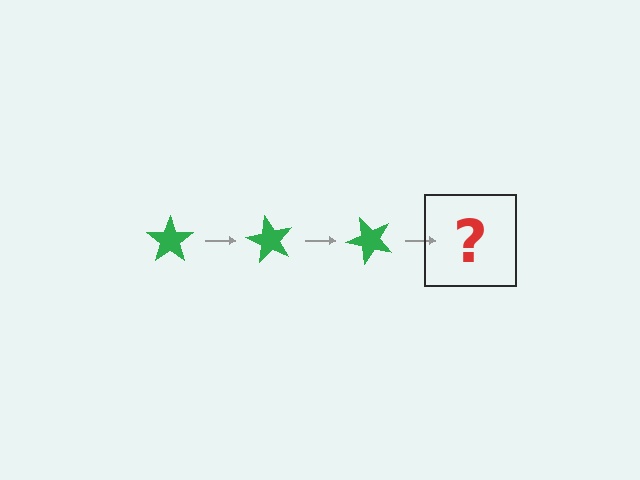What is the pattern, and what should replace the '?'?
The pattern is that the star rotates 60 degrees each step. The '?' should be a green star rotated 180 degrees.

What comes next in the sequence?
The next element should be a green star rotated 180 degrees.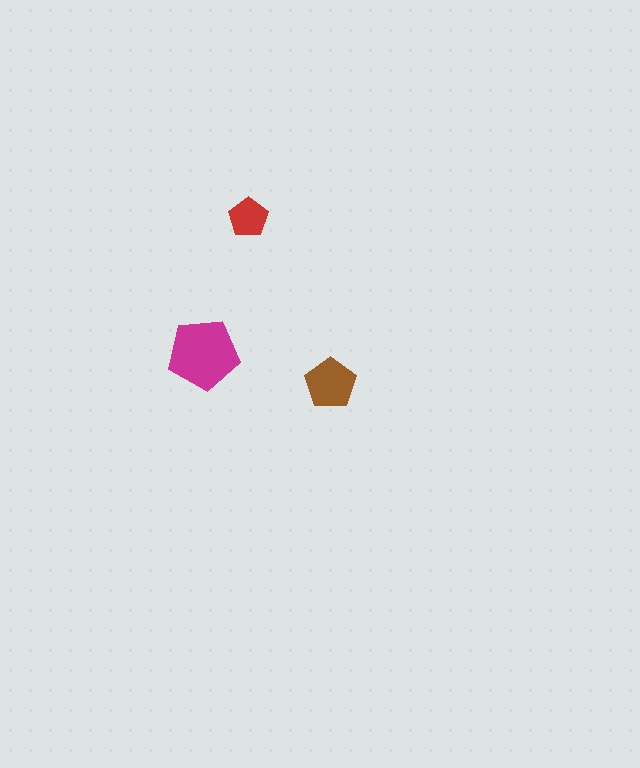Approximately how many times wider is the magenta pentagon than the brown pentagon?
About 1.5 times wider.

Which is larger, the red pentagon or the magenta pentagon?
The magenta one.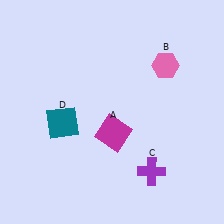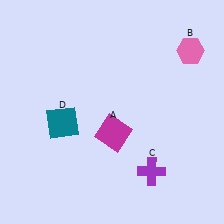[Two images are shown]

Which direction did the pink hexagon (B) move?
The pink hexagon (B) moved right.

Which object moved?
The pink hexagon (B) moved right.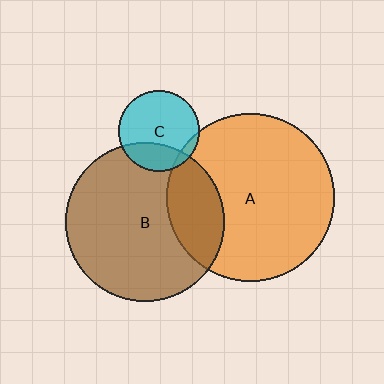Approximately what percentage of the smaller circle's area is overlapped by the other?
Approximately 25%.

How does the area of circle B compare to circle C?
Approximately 3.8 times.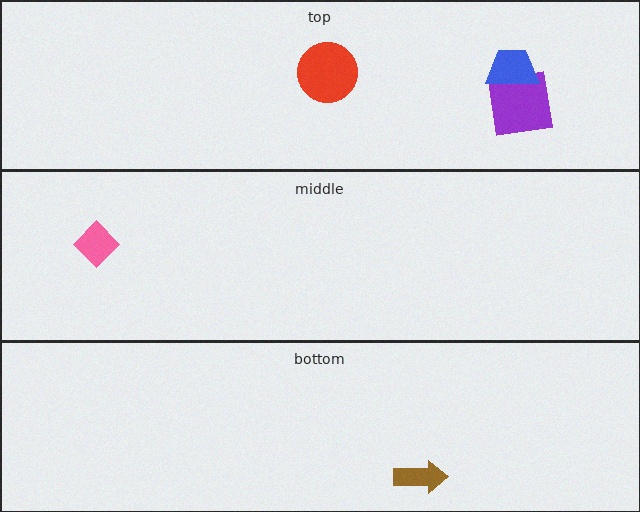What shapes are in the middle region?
The pink diamond.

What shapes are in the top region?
The purple square, the red circle, the blue trapezoid.